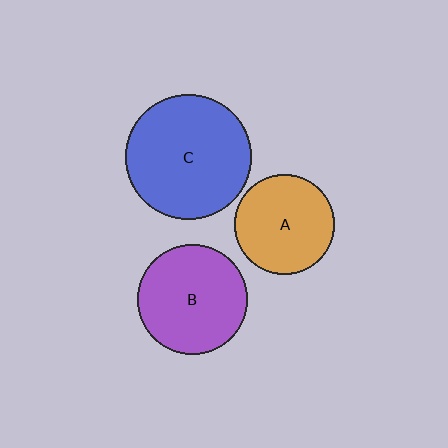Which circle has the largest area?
Circle C (blue).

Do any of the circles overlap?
No, none of the circles overlap.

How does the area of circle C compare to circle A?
Approximately 1.6 times.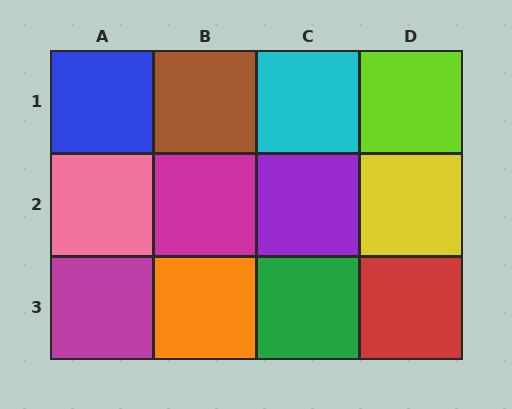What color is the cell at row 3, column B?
Orange.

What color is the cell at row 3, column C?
Green.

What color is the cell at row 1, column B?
Brown.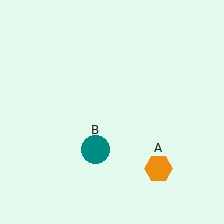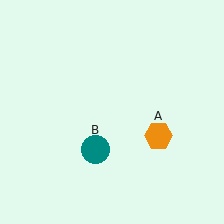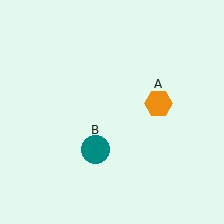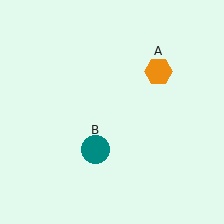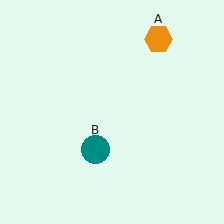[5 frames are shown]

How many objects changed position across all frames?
1 object changed position: orange hexagon (object A).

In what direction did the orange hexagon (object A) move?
The orange hexagon (object A) moved up.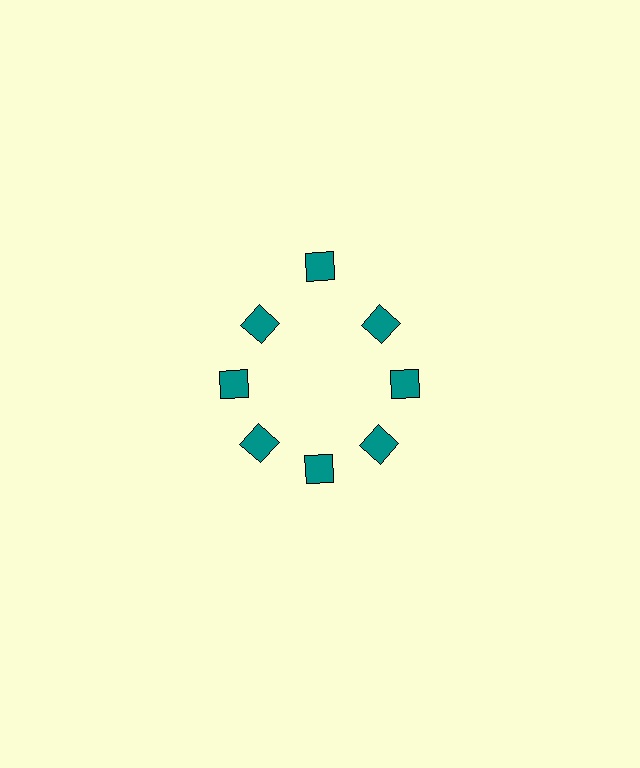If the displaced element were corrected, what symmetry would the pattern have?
It would have 8-fold rotational symmetry — the pattern would map onto itself every 45 degrees.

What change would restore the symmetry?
The symmetry would be restored by moving it inward, back onto the ring so that all 8 squares sit at equal angles and equal distance from the center.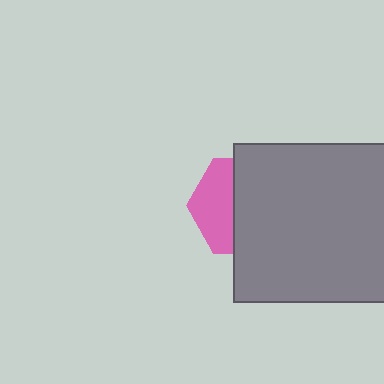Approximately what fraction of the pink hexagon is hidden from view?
Roughly 59% of the pink hexagon is hidden behind the gray rectangle.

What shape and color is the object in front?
The object in front is a gray rectangle.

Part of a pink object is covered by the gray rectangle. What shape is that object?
It is a hexagon.